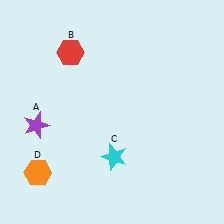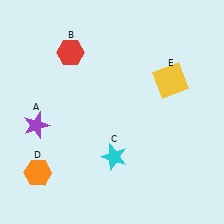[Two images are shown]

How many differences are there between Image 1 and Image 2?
There is 1 difference between the two images.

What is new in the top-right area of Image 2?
A yellow square (E) was added in the top-right area of Image 2.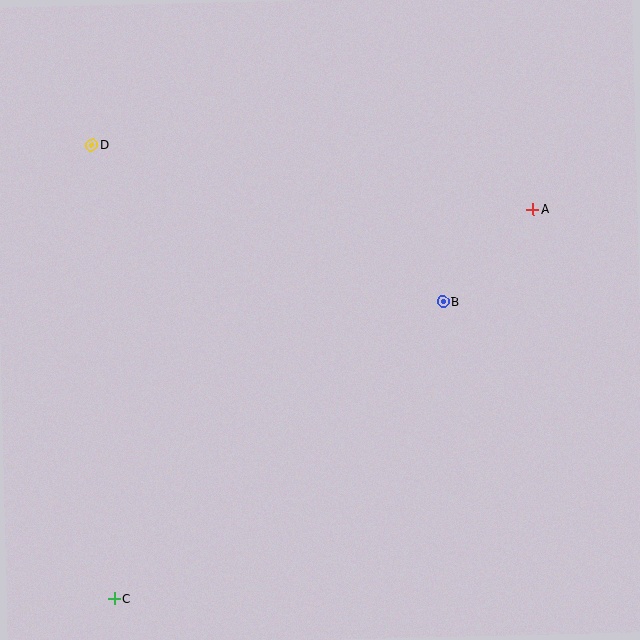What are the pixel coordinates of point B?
Point B is at (443, 302).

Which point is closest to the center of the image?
Point B at (443, 302) is closest to the center.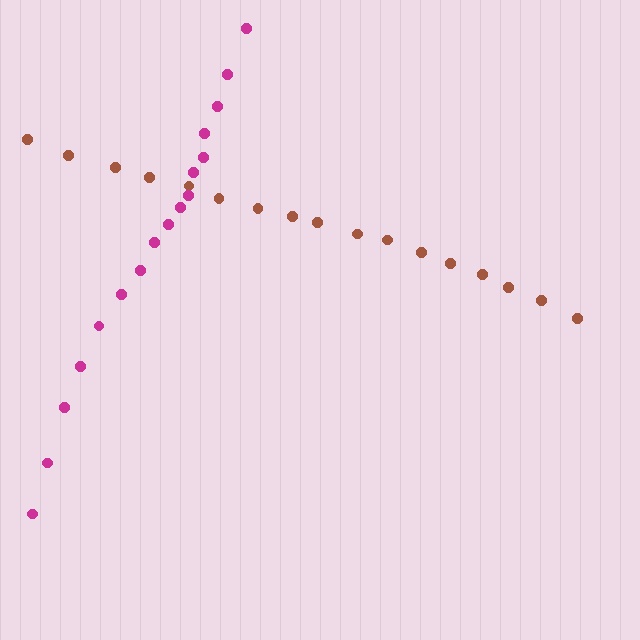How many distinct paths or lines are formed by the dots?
There are 2 distinct paths.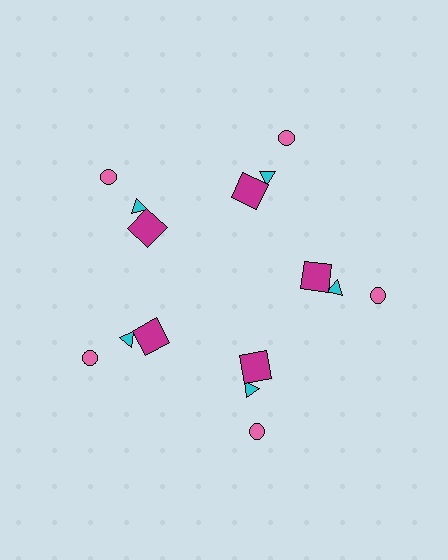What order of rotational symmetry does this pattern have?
This pattern has 5-fold rotational symmetry.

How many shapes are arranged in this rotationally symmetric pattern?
There are 15 shapes, arranged in 5 groups of 3.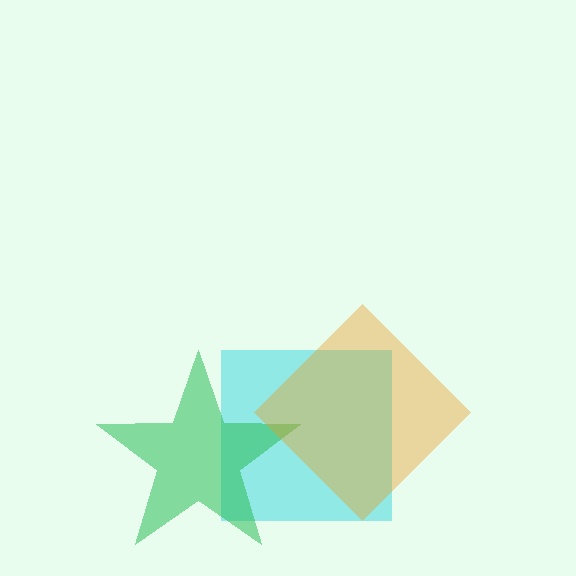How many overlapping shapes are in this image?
There are 3 overlapping shapes in the image.